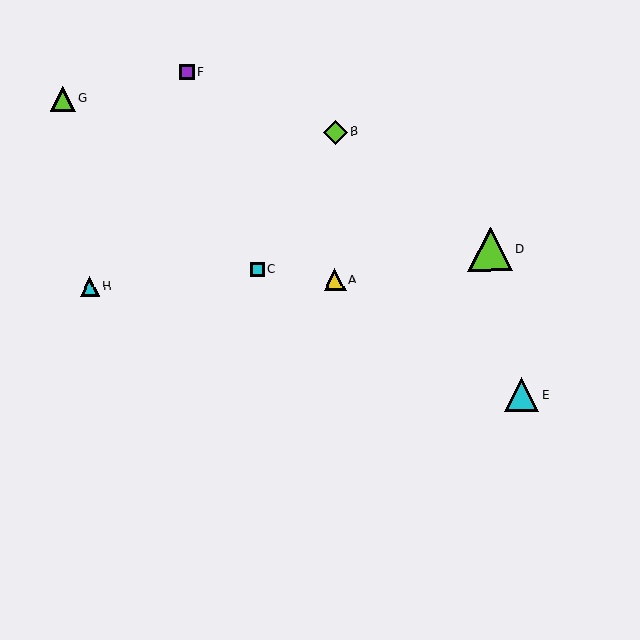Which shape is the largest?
The lime triangle (labeled D) is the largest.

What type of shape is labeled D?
Shape D is a lime triangle.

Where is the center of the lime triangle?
The center of the lime triangle is at (490, 249).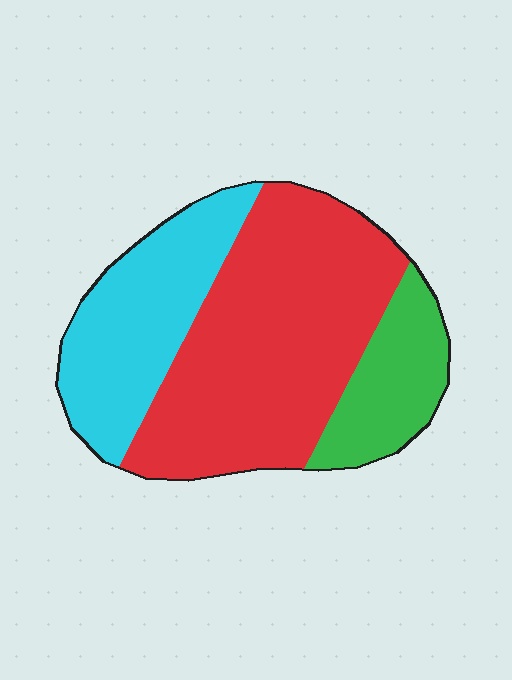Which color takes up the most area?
Red, at roughly 55%.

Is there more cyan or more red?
Red.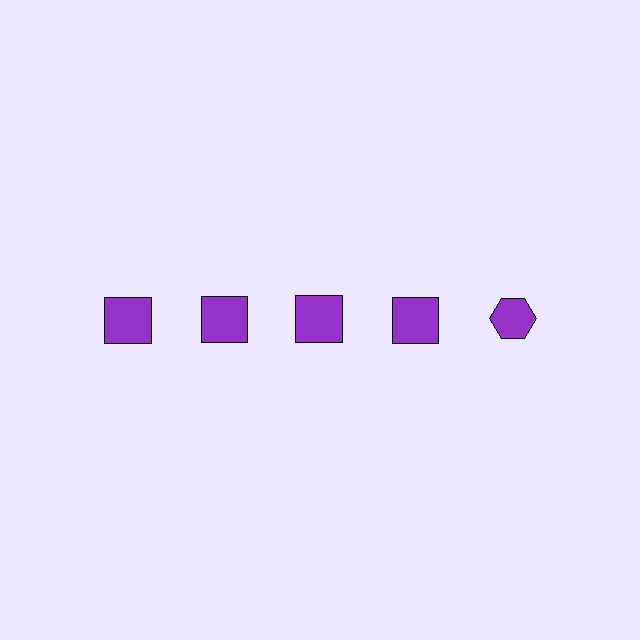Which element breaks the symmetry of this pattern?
The purple hexagon in the top row, rightmost column breaks the symmetry. All other shapes are purple squares.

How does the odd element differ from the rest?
It has a different shape: hexagon instead of square.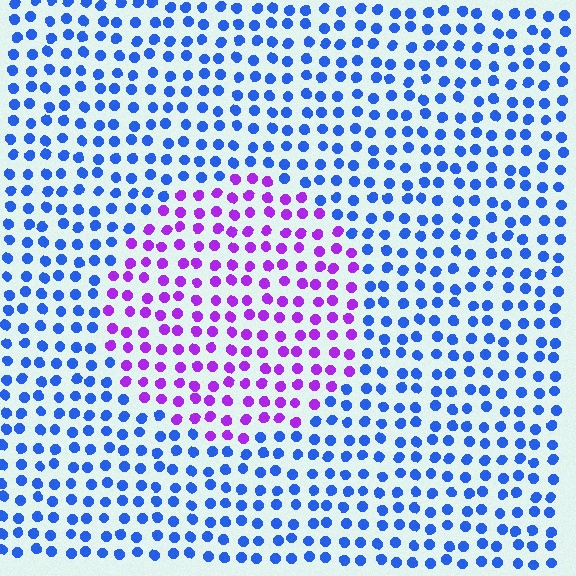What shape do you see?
I see a circle.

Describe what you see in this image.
The image is filled with small blue elements in a uniform arrangement. A circle-shaped region is visible where the elements are tinted to a slightly different hue, forming a subtle color boundary.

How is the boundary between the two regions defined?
The boundary is defined purely by a slight shift in hue (about 60 degrees). Spacing, size, and orientation are identical on both sides.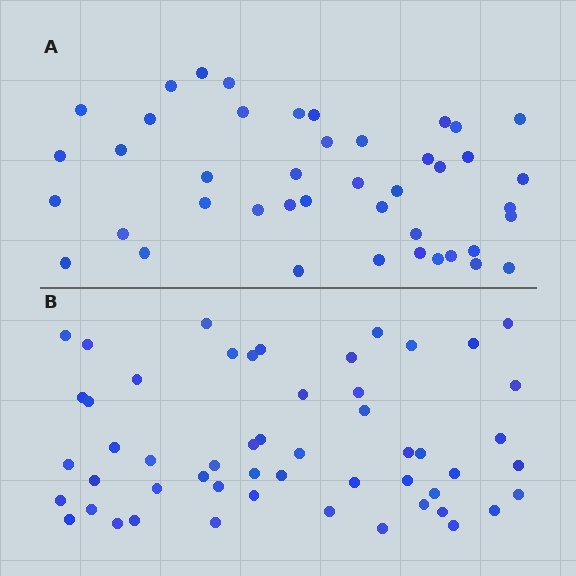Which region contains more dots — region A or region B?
Region B (the bottom region) has more dots.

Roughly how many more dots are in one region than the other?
Region B has roughly 10 or so more dots than region A.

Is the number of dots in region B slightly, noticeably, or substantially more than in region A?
Region B has only slightly more — the two regions are fairly close. The ratio is roughly 1.2 to 1.